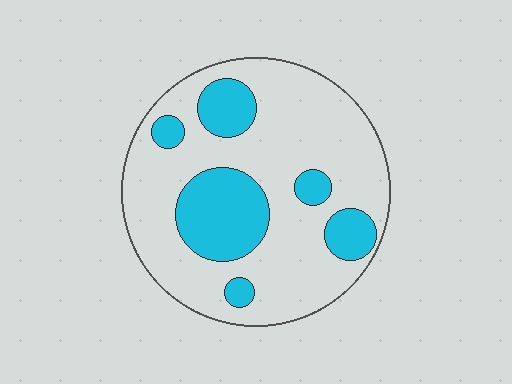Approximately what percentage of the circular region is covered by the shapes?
Approximately 25%.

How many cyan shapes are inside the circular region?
6.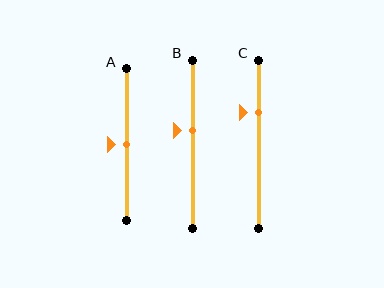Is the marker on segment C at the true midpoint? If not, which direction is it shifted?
No, the marker on segment C is shifted upward by about 19% of the segment length.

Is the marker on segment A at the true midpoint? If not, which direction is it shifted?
Yes, the marker on segment A is at the true midpoint.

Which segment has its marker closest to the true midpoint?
Segment A has its marker closest to the true midpoint.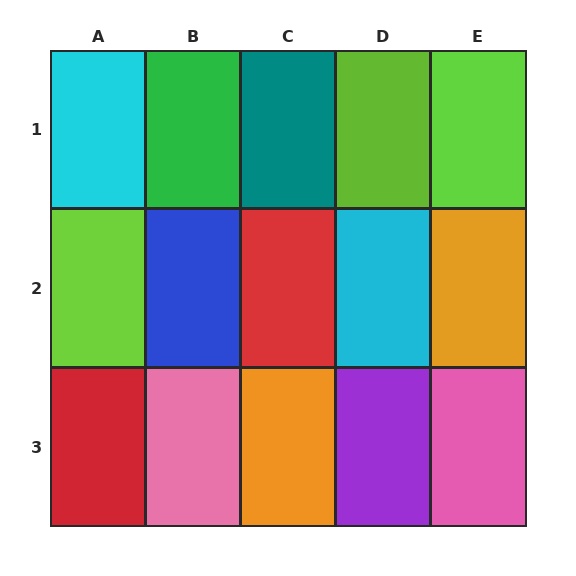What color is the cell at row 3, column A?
Red.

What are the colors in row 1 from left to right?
Cyan, green, teal, lime, lime.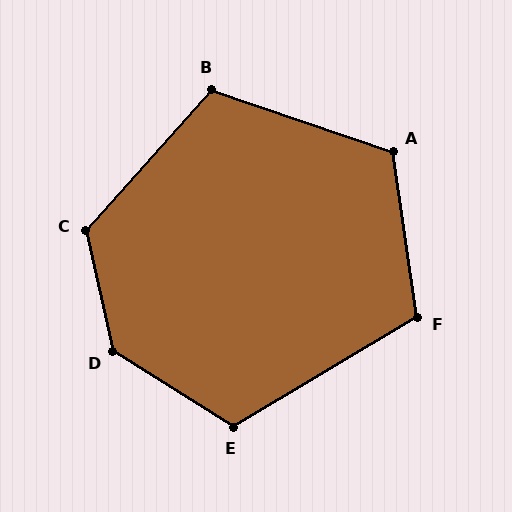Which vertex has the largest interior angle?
D, at approximately 134 degrees.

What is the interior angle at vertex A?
Approximately 117 degrees (obtuse).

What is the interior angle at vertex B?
Approximately 113 degrees (obtuse).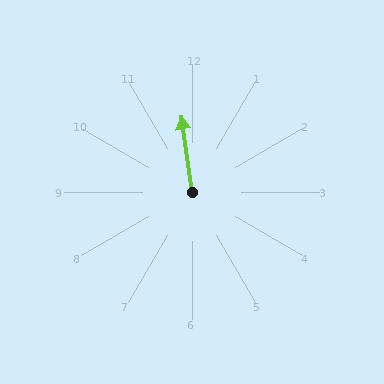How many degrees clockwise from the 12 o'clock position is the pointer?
Approximately 352 degrees.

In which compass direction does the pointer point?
North.